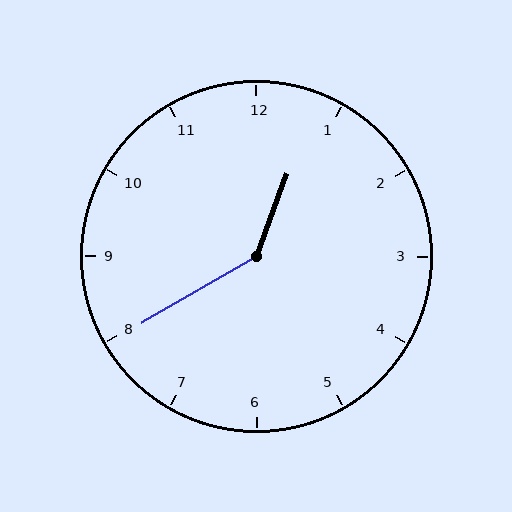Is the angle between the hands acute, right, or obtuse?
It is obtuse.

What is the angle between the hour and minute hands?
Approximately 140 degrees.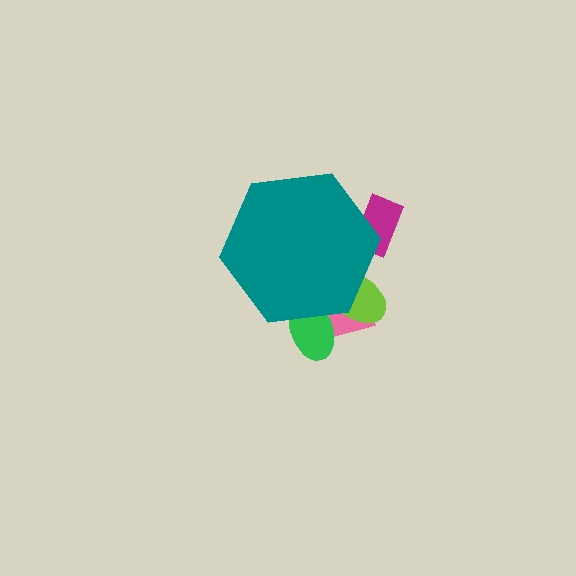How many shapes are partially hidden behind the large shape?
4 shapes are partially hidden.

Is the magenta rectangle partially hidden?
Yes, the magenta rectangle is partially hidden behind the teal hexagon.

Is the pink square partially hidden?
Yes, the pink square is partially hidden behind the teal hexagon.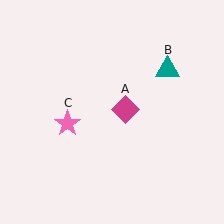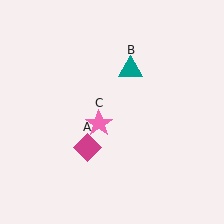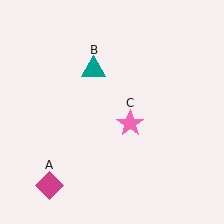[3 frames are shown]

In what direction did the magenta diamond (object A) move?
The magenta diamond (object A) moved down and to the left.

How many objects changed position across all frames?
3 objects changed position: magenta diamond (object A), teal triangle (object B), pink star (object C).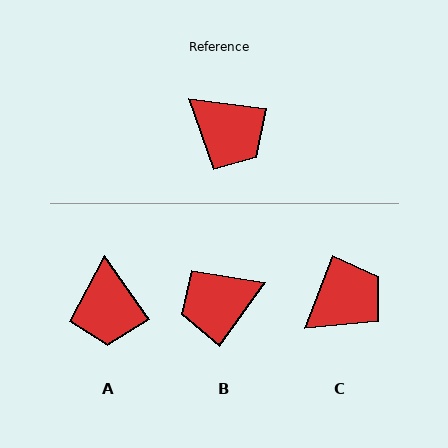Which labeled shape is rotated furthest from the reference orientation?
B, about 118 degrees away.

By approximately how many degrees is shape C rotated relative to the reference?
Approximately 76 degrees counter-clockwise.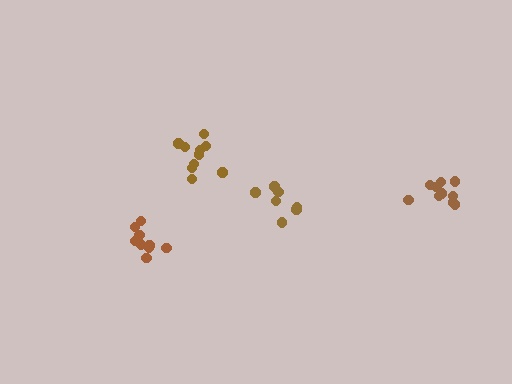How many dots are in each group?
Group 1: 7 dots, Group 2: 10 dots, Group 3: 9 dots, Group 4: 11 dots (37 total).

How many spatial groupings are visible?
There are 4 spatial groupings.